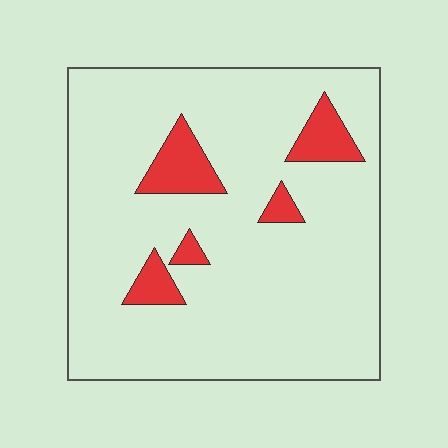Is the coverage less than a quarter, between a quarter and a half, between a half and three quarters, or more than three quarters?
Less than a quarter.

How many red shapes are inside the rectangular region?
5.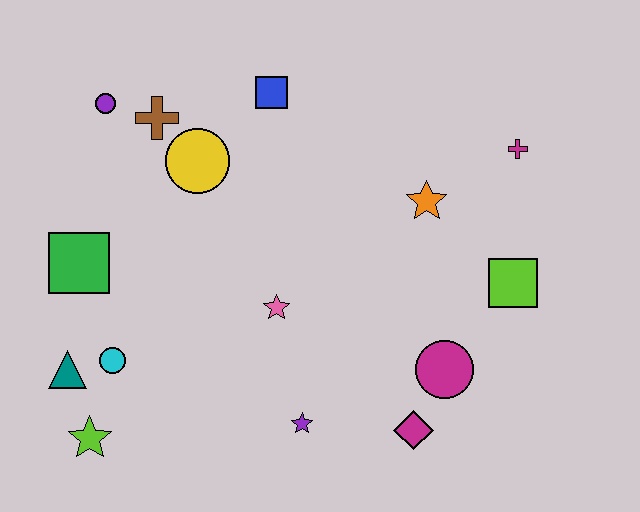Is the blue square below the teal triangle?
No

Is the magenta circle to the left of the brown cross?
No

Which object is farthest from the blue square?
The lime star is farthest from the blue square.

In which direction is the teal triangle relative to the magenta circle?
The teal triangle is to the left of the magenta circle.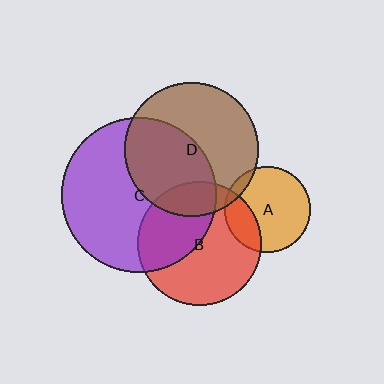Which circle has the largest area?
Circle C (purple).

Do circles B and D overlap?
Yes.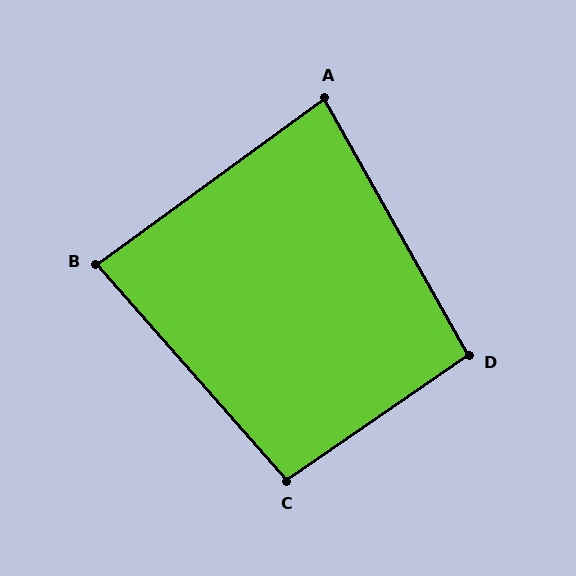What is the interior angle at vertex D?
Approximately 95 degrees (obtuse).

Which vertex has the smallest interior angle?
A, at approximately 83 degrees.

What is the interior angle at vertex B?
Approximately 85 degrees (acute).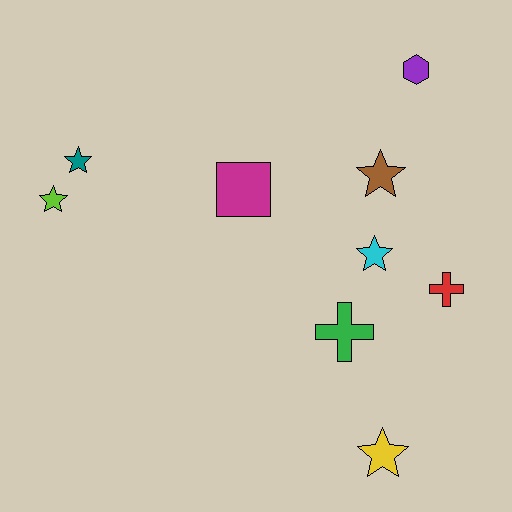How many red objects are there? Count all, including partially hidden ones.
There is 1 red object.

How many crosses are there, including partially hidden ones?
There are 2 crosses.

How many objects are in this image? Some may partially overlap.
There are 9 objects.